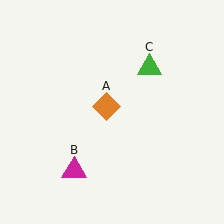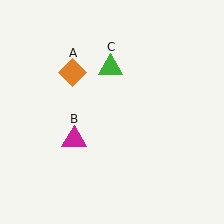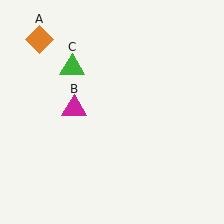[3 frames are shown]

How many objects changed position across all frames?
3 objects changed position: orange diamond (object A), magenta triangle (object B), green triangle (object C).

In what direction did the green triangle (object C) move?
The green triangle (object C) moved left.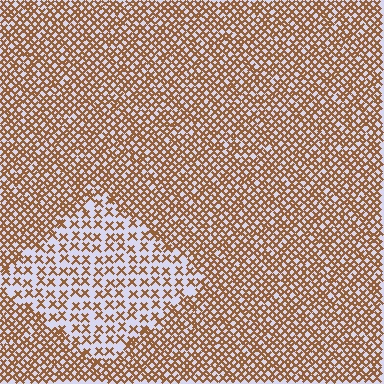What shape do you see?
I see a diamond.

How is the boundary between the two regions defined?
The boundary is defined by a change in element density (approximately 2.2x ratio). All elements are the same color, size, and shape.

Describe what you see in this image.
The image contains small brown elements arranged at two different densities. A diamond-shaped region is visible where the elements are less densely packed than the surrounding area.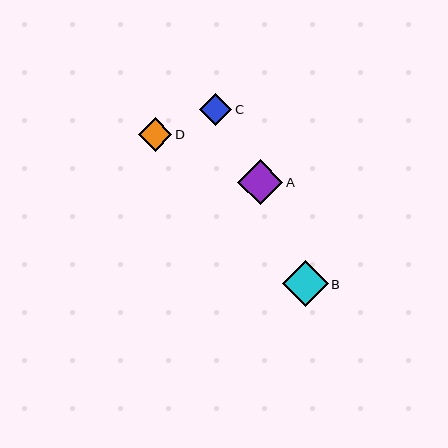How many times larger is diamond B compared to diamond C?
Diamond B is approximately 1.4 times the size of diamond C.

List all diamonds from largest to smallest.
From largest to smallest: B, A, D, C.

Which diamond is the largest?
Diamond B is the largest with a size of approximately 46 pixels.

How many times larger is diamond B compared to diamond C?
Diamond B is approximately 1.4 times the size of diamond C.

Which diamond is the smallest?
Diamond C is the smallest with a size of approximately 32 pixels.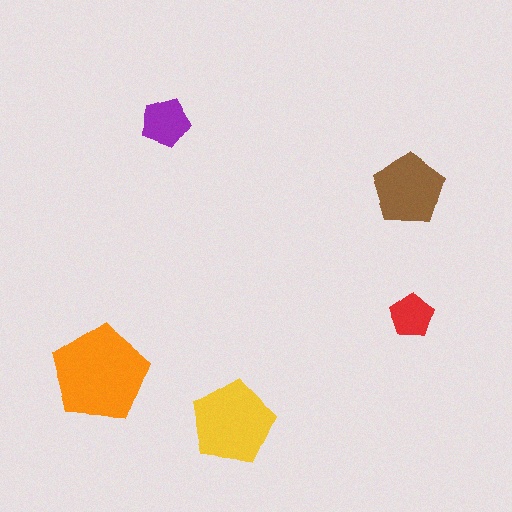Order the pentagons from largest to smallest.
the orange one, the yellow one, the brown one, the purple one, the red one.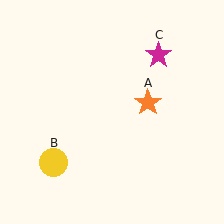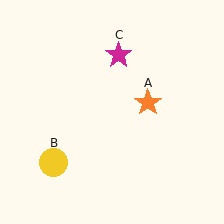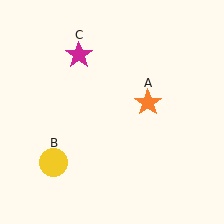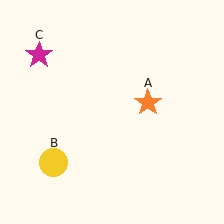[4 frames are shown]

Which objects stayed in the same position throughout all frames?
Orange star (object A) and yellow circle (object B) remained stationary.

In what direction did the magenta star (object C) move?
The magenta star (object C) moved left.